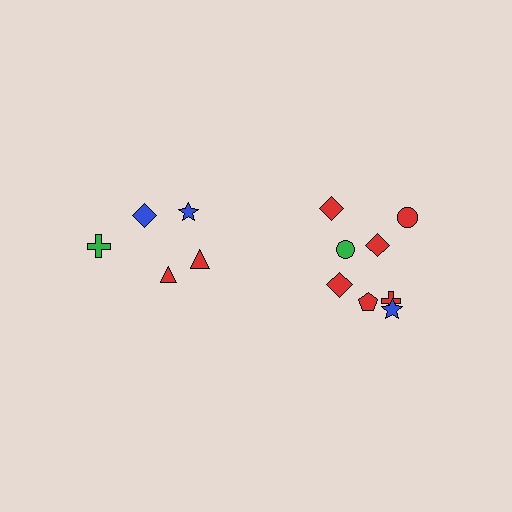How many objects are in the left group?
There are 5 objects.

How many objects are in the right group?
There are 8 objects.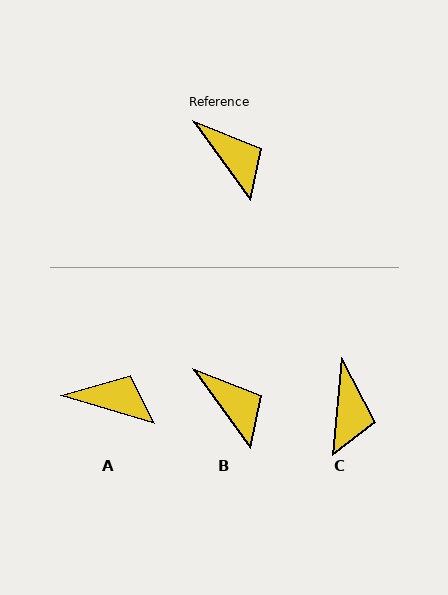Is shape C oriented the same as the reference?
No, it is off by about 41 degrees.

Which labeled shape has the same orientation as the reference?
B.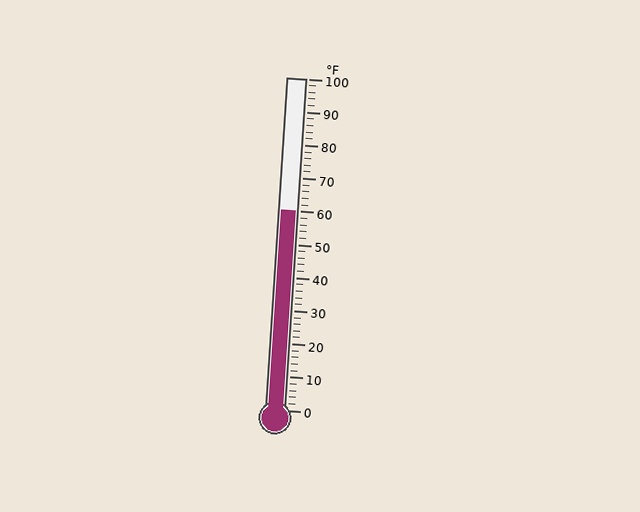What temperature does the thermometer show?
The thermometer shows approximately 60°F.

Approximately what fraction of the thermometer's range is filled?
The thermometer is filled to approximately 60% of its range.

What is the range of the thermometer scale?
The thermometer scale ranges from 0°F to 100°F.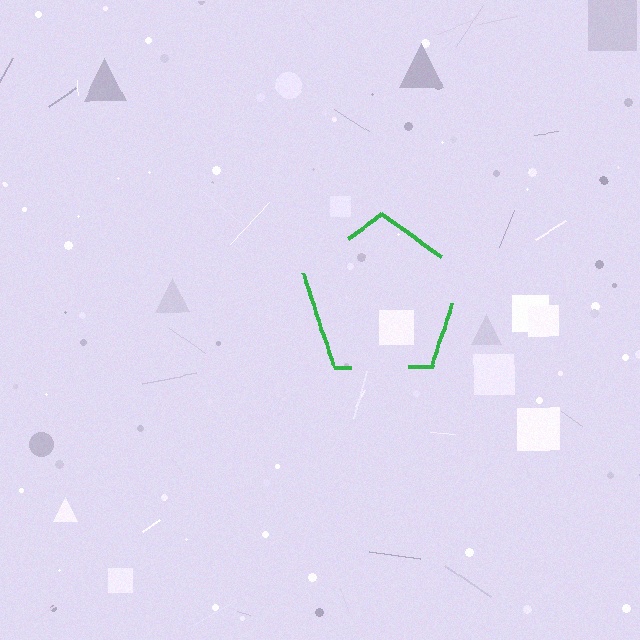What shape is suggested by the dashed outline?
The dashed outline suggests a pentagon.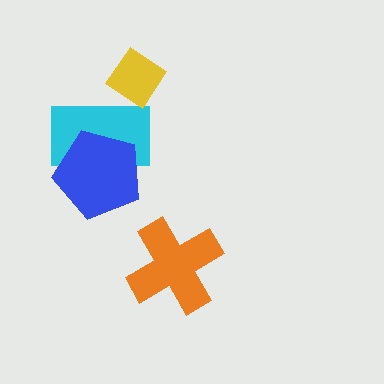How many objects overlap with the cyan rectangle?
2 objects overlap with the cyan rectangle.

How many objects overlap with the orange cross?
0 objects overlap with the orange cross.